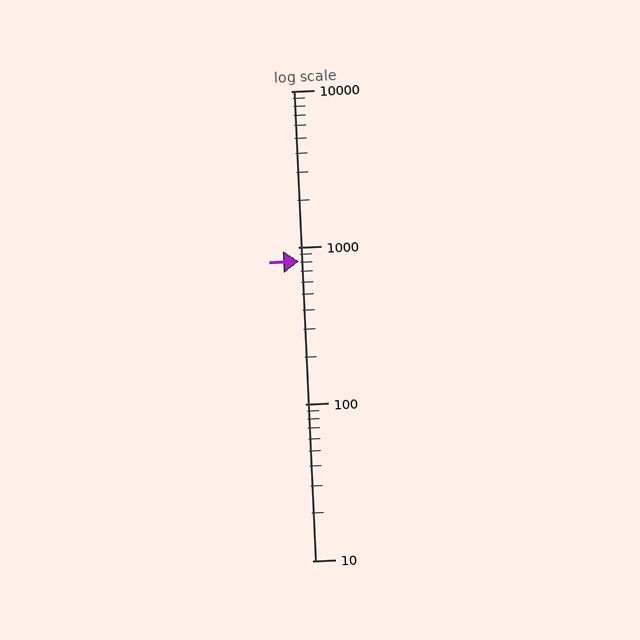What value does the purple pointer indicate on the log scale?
The pointer indicates approximately 820.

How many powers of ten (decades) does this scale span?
The scale spans 3 decades, from 10 to 10000.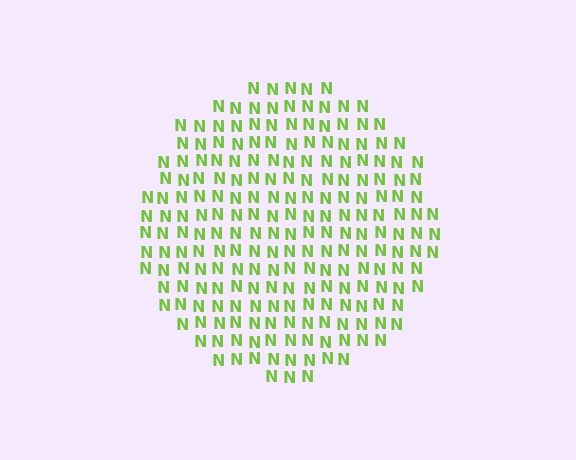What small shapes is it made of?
It is made of small letter N's.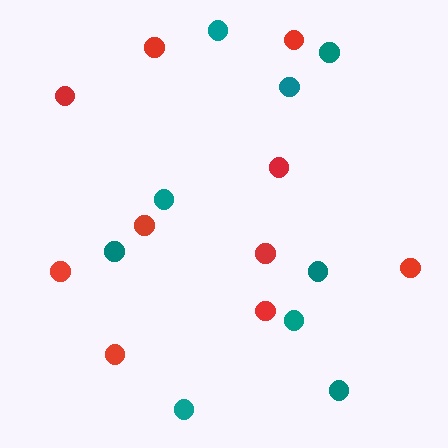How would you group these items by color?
There are 2 groups: one group of teal circles (9) and one group of red circles (10).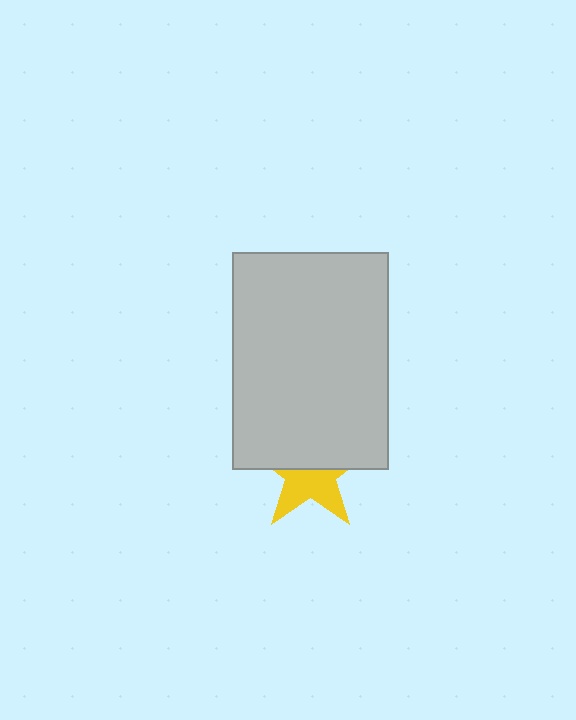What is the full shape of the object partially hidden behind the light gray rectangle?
The partially hidden object is a yellow star.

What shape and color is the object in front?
The object in front is a light gray rectangle.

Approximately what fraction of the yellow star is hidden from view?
Roughly 52% of the yellow star is hidden behind the light gray rectangle.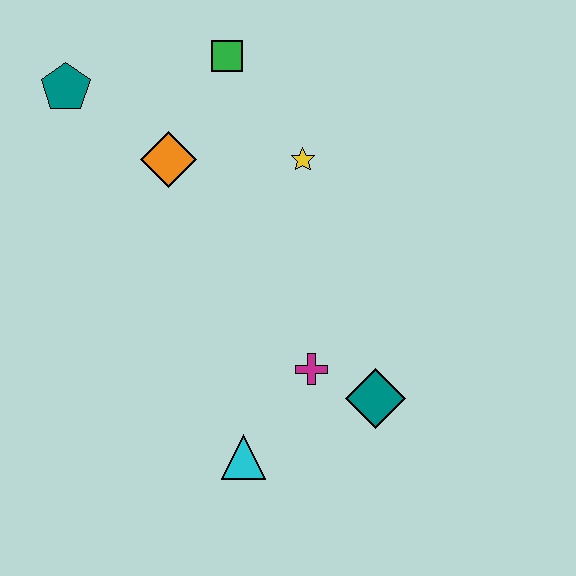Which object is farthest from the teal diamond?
The teal pentagon is farthest from the teal diamond.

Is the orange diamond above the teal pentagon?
No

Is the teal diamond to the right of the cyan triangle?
Yes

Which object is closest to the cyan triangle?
The magenta cross is closest to the cyan triangle.